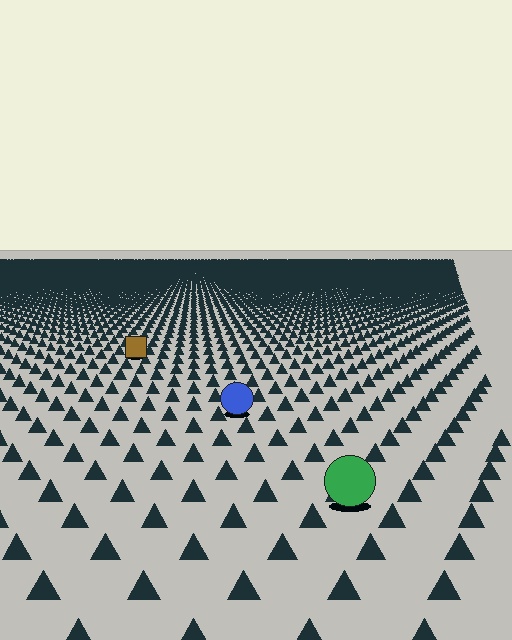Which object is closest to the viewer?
The green circle is closest. The texture marks near it are larger and more spread out.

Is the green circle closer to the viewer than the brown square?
Yes. The green circle is closer — you can tell from the texture gradient: the ground texture is coarser near it.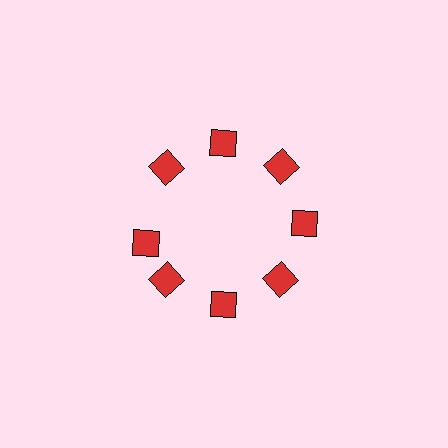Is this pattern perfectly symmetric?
No. The 8 red diamonds are arranged in a ring, but one element near the 9 o'clock position is rotated out of alignment along the ring, breaking the 8-fold rotational symmetry.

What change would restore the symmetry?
The symmetry would be restored by rotating it back into even spacing with its neighbors so that all 8 diamonds sit at equal angles and equal distance from the center.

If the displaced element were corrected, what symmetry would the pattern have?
It would have 8-fold rotational symmetry — the pattern would map onto itself every 45 degrees.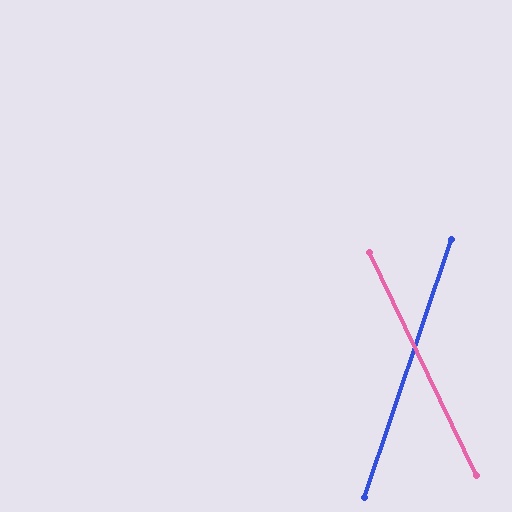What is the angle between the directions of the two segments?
Approximately 44 degrees.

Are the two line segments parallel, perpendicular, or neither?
Neither parallel nor perpendicular — they differ by about 44°.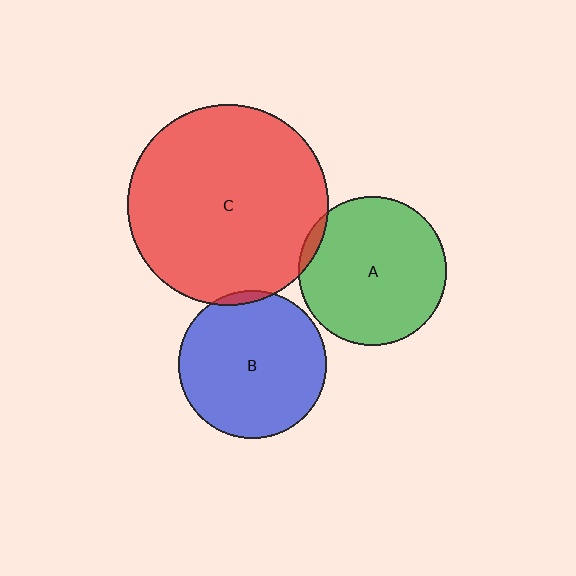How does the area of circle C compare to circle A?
Approximately 1.8 times.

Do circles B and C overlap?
Yes.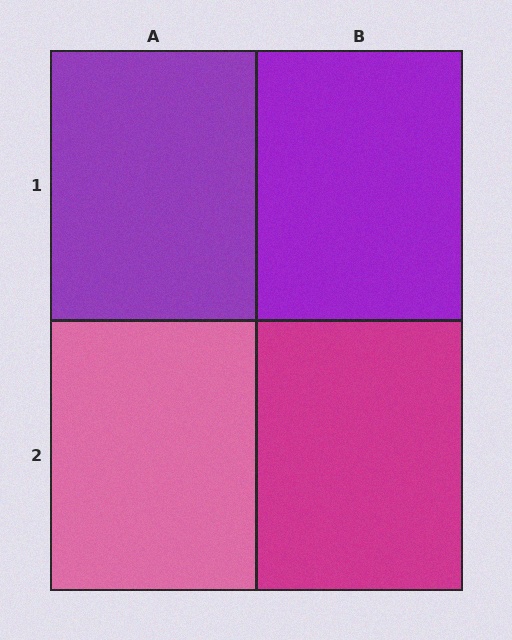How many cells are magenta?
1 cell is magenta.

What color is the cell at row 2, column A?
Pink.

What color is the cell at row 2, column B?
Magenta.